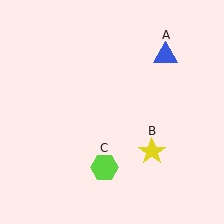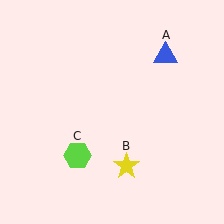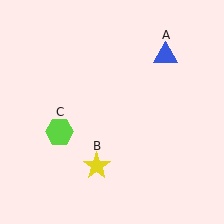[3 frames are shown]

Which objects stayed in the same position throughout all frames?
Blue triangle (object A) remained stationary.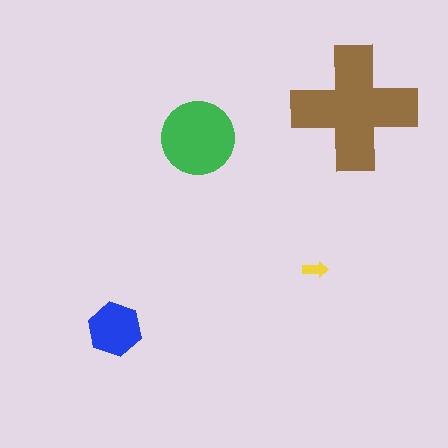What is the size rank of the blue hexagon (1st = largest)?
3rd.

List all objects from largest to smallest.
The brown cross, the green circle, the blue hexagon, the yellow arrow.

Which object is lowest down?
The blue hexagon is bottommost.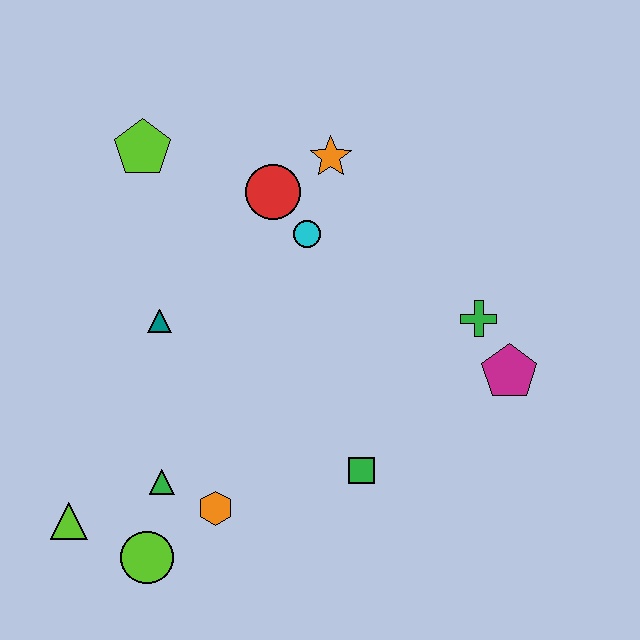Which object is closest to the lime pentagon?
The red circle is closest to the lime pentagon.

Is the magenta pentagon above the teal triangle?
No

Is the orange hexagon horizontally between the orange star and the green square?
No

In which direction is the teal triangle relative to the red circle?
The teal triangle is below the red circle.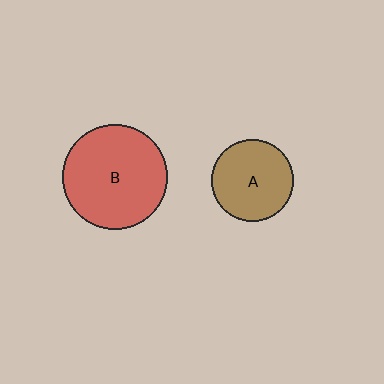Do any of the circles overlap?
No, none of the circles overlap.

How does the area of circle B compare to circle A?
Approximately 1.7 times.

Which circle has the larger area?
Circle B (red).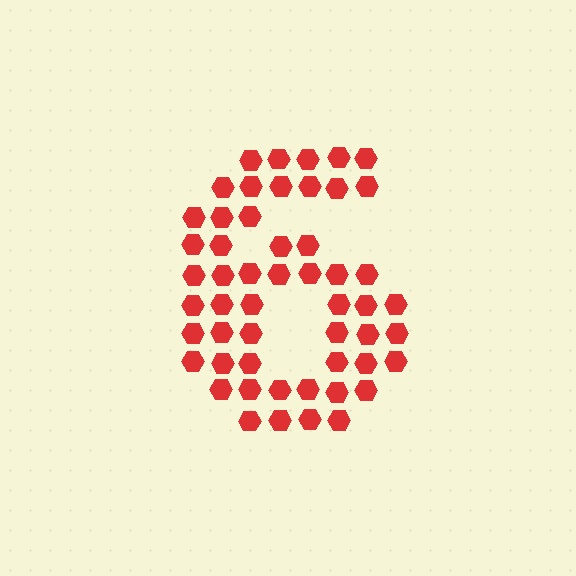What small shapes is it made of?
It is made of small hexagons.